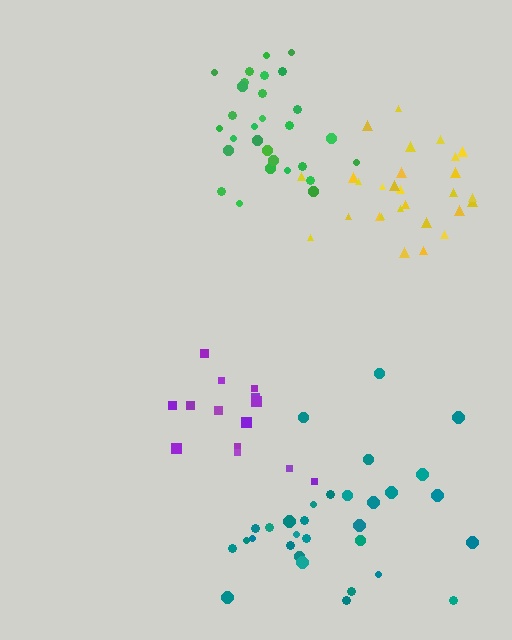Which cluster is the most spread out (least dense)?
Teal.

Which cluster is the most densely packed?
Green.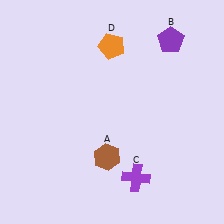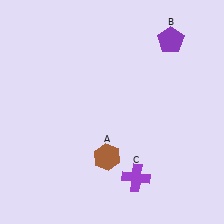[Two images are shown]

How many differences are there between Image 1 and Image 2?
There is 1 difference between the two images.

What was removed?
The orange pentagon (D) was removed in Image 2.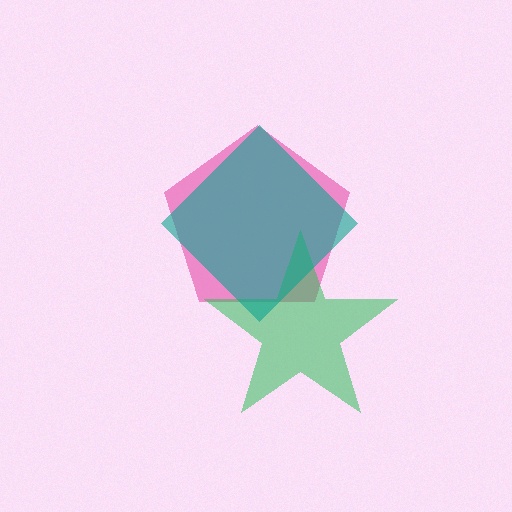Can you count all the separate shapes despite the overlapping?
Yes, there are 3 separate shapes.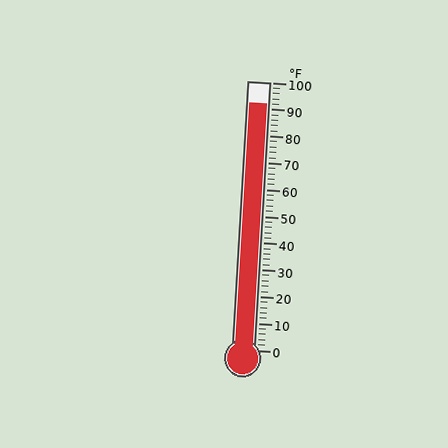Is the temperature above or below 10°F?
The temperature is above 10°F.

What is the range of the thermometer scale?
The thermometer scale ranges from 0°F to 100°F.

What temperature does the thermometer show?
The thermometer shows approximately 92°F.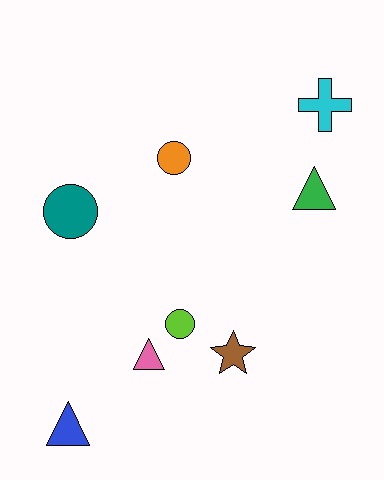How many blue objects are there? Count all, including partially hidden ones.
There is 1 blue object.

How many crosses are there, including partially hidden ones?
There is 1 cross.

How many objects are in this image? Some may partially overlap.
There are 8 objects.